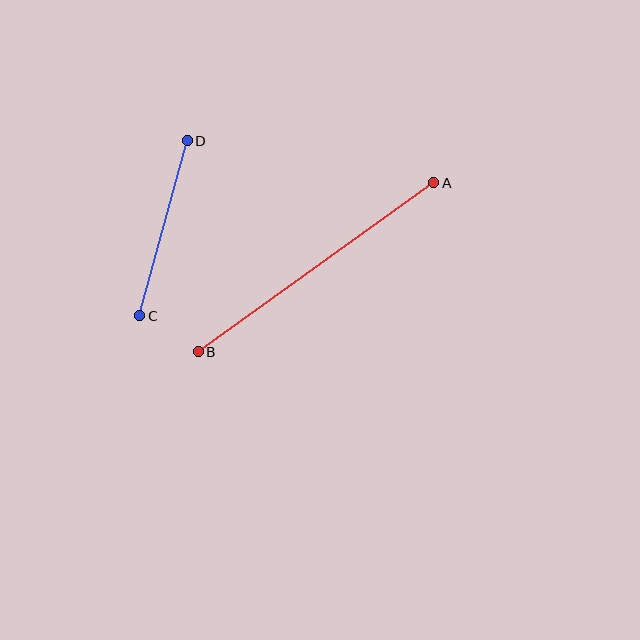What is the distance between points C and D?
The distance is approximately 181 pixels.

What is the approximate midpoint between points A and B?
The midpoint is at approximately (316, 267) pixels.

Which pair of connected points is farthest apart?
Points A and B are farthest apart.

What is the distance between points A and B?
The distance is approximately 290 pixels.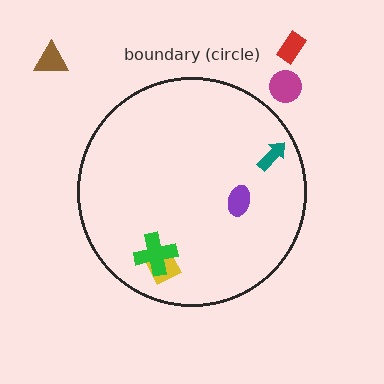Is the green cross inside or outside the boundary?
Inside.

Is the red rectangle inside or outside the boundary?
Outside.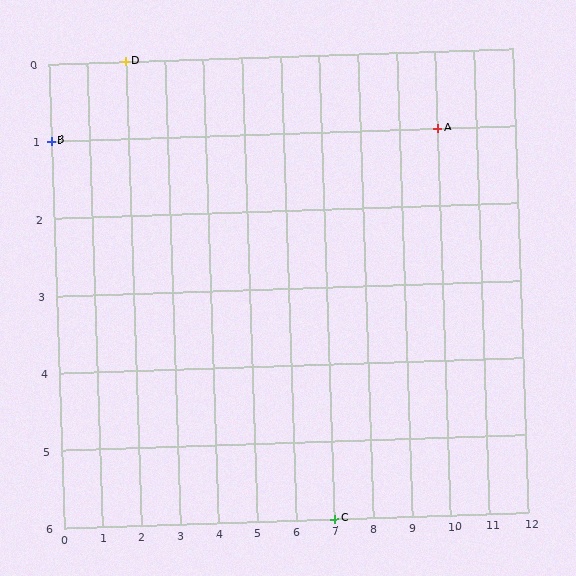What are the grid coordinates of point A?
Point A is at grid coordinates (10, 1).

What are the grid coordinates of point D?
Point D is at grid coordinates (2, 0).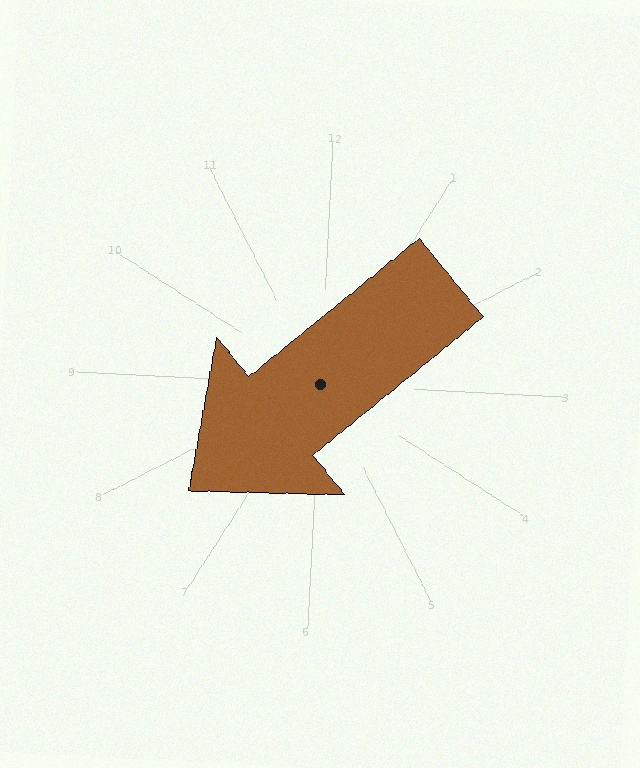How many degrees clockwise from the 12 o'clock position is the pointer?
Approximately 228 degrees.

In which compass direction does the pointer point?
Southwest.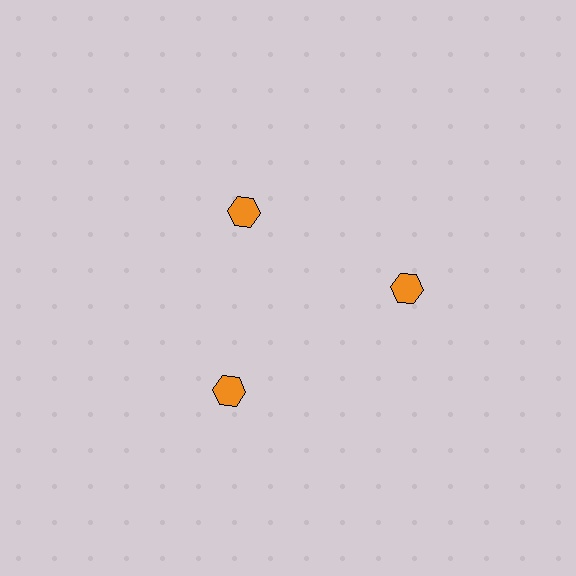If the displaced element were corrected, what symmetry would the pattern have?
It would have 3-fold rotational symmetry — the pattern would map onto itself every 120 degrees.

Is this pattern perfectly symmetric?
No. The 3 orange hexagons are arranged in a ring, but one element near the 11 o'clock position is pulled inward toward the center, breaking the 3-fold rotational symmetry.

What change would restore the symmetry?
The symmetry would be restored by moving it outward, back onto the ring so that all 3 hexagons sit at equal angles and equal distance from the center.